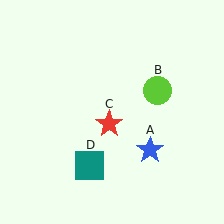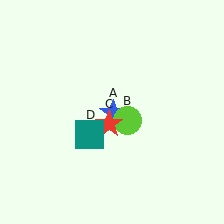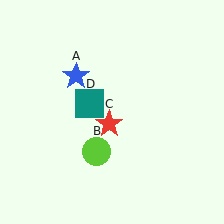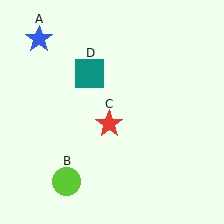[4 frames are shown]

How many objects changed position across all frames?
3 objects changed position: blue star (object A), lime circle (object B), teal square (object D).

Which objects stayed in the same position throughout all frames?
Red star (object C) remained stationary.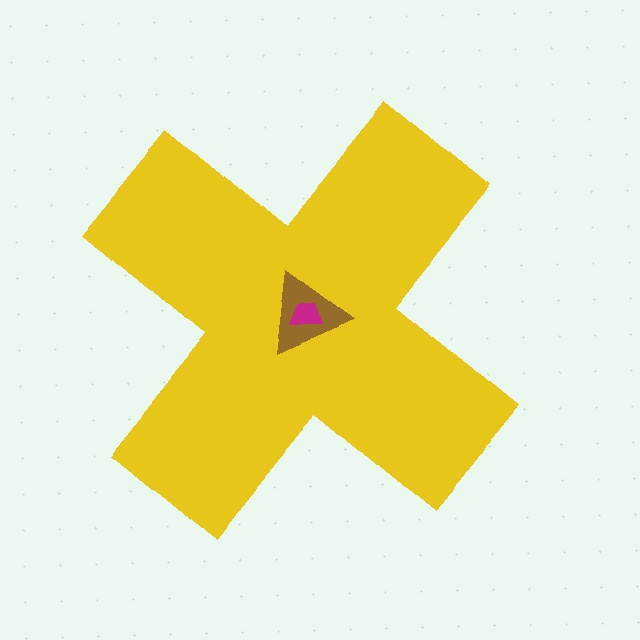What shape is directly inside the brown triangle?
The magenta trapezoid.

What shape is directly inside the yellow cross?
The brown triangle.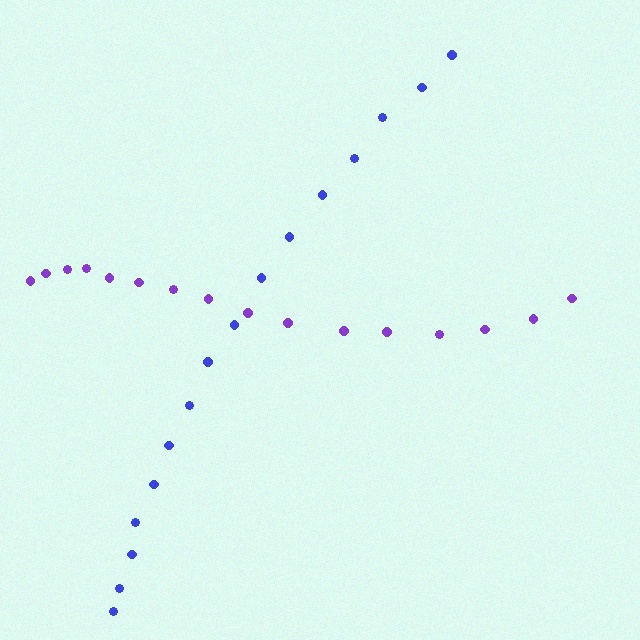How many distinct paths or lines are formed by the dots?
There are 2 distinct paths.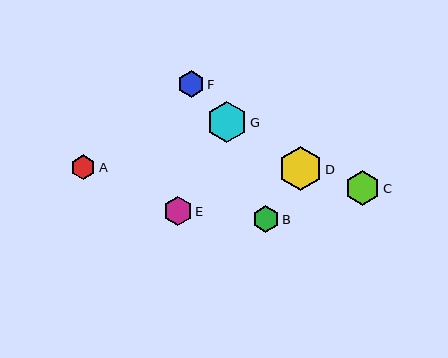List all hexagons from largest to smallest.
From largest to smallest: D, G, C, E, B, F, A.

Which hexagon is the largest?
Hexagon D is the largest with a size of approximately 43 pixels.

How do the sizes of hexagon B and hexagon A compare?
Hexagon B and hexagon A are approximately the same size.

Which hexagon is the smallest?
Hexagon A is the smallest with a size of approximately 25 pixels.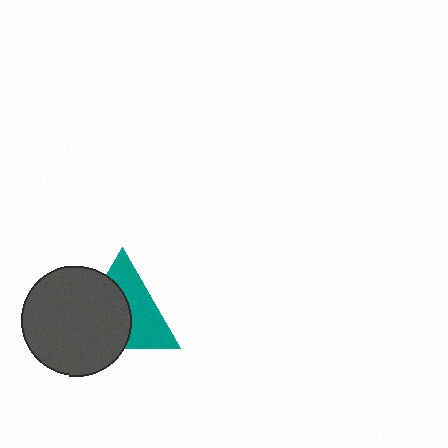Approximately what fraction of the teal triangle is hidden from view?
Roughly 51% of the teal triangle is hidden behind the dark gray circle.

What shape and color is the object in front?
The object in front is a dark gray circle.